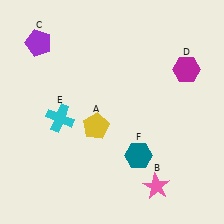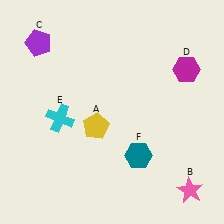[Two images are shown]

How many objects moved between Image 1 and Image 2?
1 object moved between the two images.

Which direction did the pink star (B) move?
The pink star (B) moved right.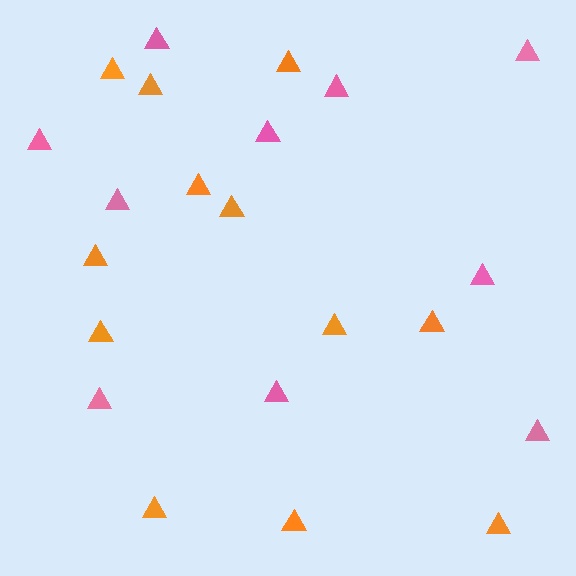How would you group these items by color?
There are 2 groups: one group of pink triangles (10) and one group of orange triangles (12).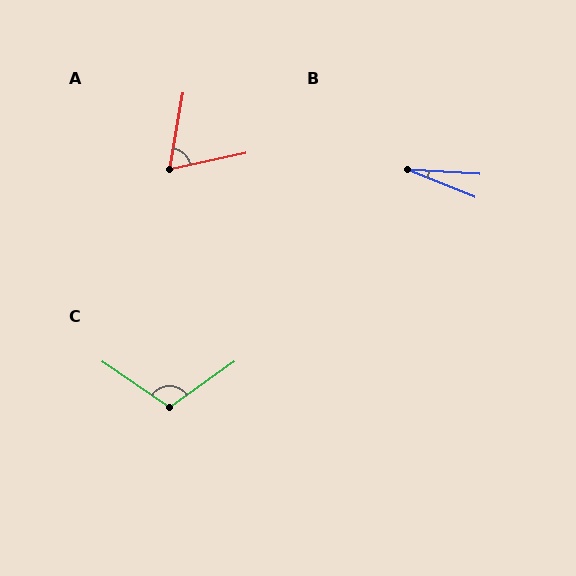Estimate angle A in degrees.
Approximately 68 degrees.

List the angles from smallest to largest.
B (19°), A (68°), C (110°).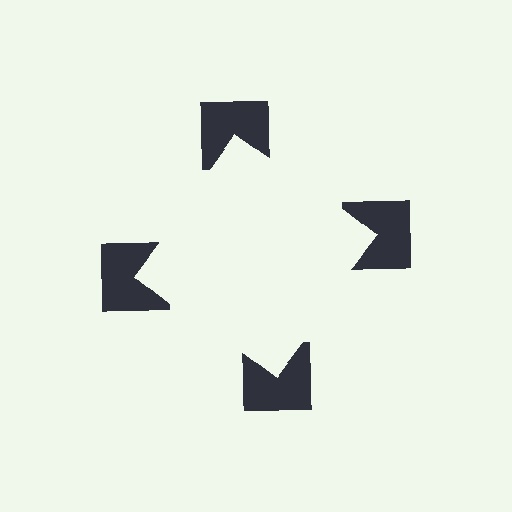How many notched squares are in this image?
There are 4 — one at each vertex of the illusory square.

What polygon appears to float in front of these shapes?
An illusory square — its edges are inferred from the aligned wedge cuts in the notched squares, not physically drawn.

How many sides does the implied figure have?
4 sides.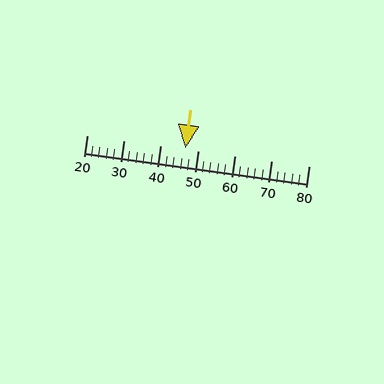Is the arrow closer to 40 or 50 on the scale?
The arrow is closer to 50.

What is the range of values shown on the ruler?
The ruler shows values from 20 to 80.